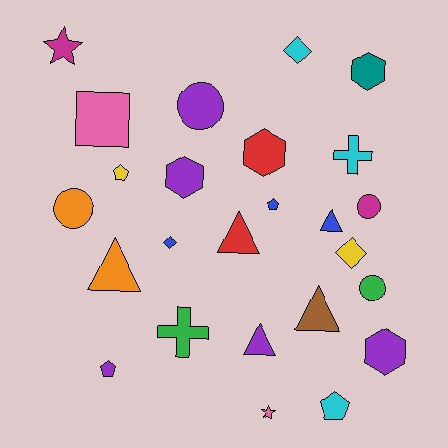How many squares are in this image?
There is 1 square.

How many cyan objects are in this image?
There are 3 cyan objects.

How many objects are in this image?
There are 25 objects.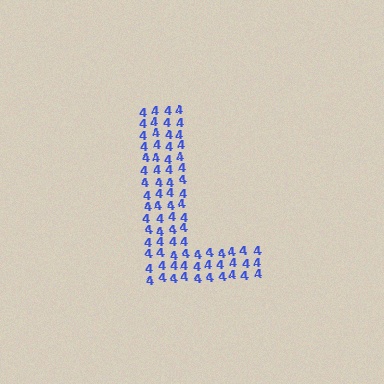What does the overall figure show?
The overall figure shows the letter L.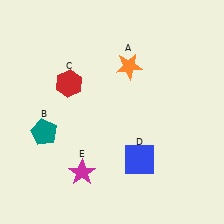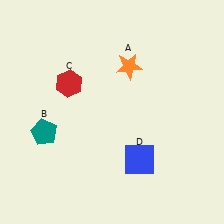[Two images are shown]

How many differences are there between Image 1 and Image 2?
There is 1 difference between the two images.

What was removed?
The magenta star (E) was removed in Image 2.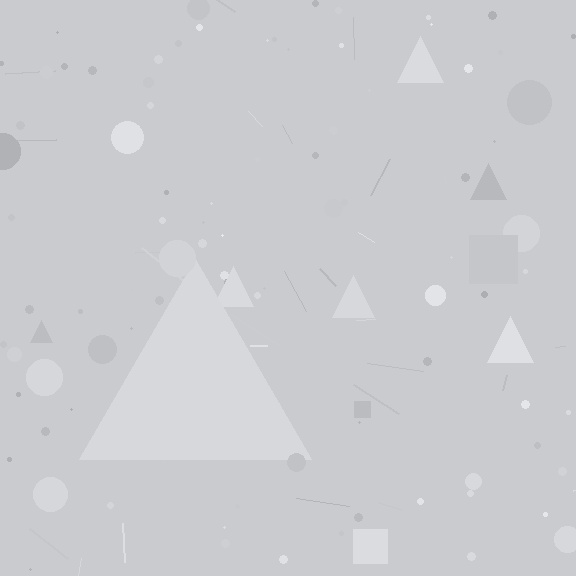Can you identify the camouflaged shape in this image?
The camouflaged shape is a triangle.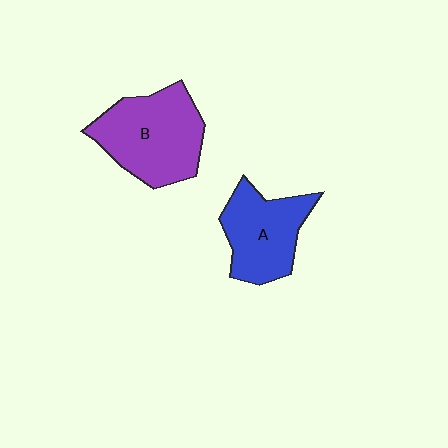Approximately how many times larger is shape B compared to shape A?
Approximately 1.3 times.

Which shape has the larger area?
Shape B (purple).